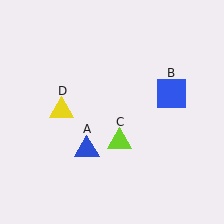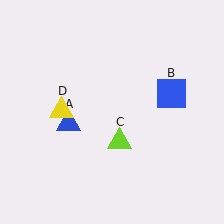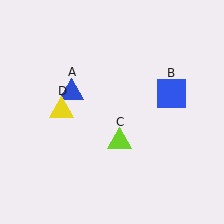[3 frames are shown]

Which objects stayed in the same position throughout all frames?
Blue square (object B) and lime triangle (object C) and yellow triangle (object D) remained stationary.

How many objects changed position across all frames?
1 object changed position: blue triangle (object A).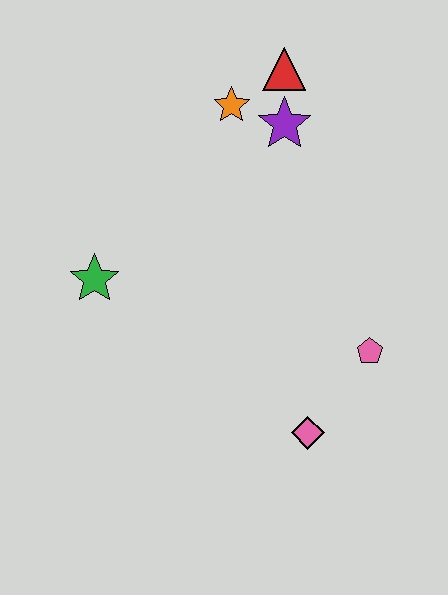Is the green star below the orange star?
Yes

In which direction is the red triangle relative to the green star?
The red triangle is above the green star.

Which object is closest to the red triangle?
The purple star is closest to the red triangle.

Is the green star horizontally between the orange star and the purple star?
No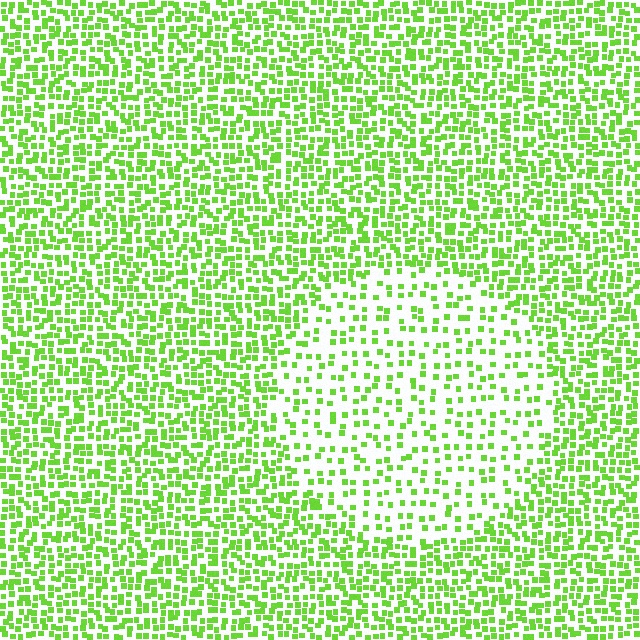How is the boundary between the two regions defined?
The boundary is defined by a change in element density (approximately 2.2x ratio). All elements are the same color, size, and shape.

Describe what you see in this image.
The image contains small lime elements arranged at two different densities. A circle-shaped region is visible where the elements are less densely packed than the surrounding area.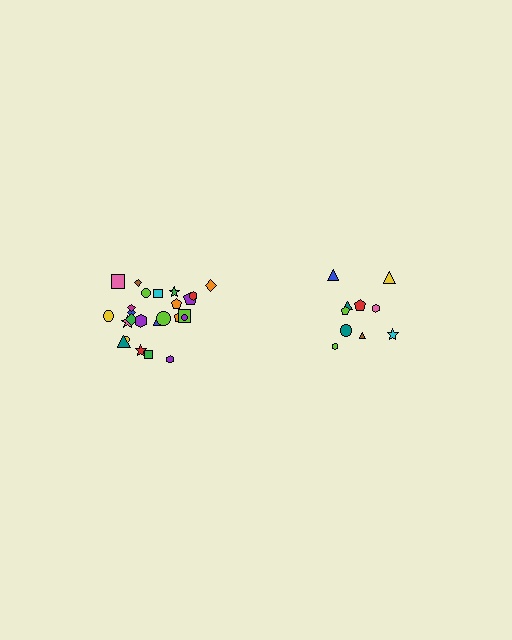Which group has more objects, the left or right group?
The left group.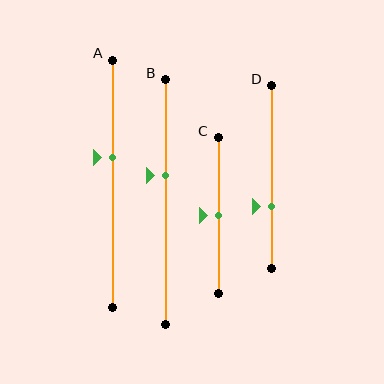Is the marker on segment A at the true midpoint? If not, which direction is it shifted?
No, the marker on segment A is shifted upward by about 11% of the segment length.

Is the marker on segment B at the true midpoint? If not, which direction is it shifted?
No, the marker on segment B is shifted upward by about 11% of the segment length.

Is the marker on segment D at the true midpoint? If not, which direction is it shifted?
No, the marker on segment D is shifted downward by about 16% of the segment length.